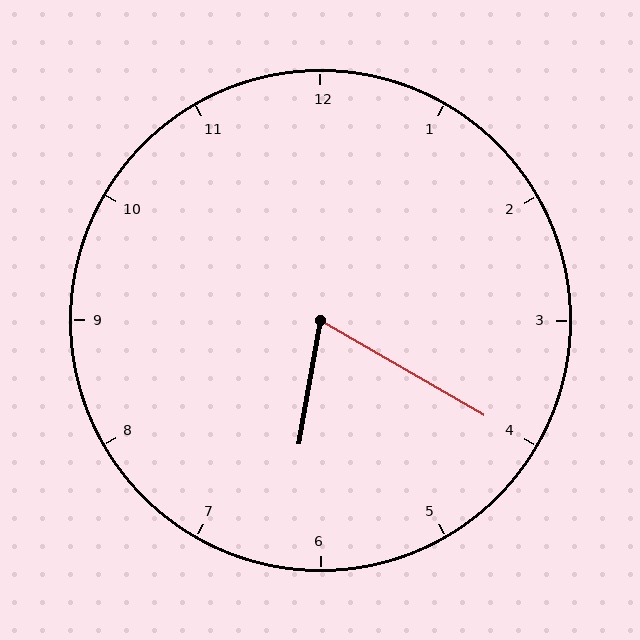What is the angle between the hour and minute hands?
Approximately 70 degrees.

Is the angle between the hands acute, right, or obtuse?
It is acute.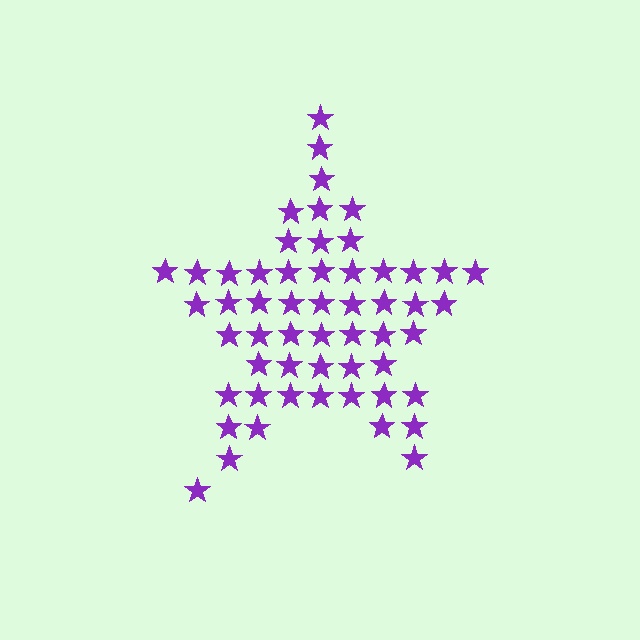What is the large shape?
The large shape is a star.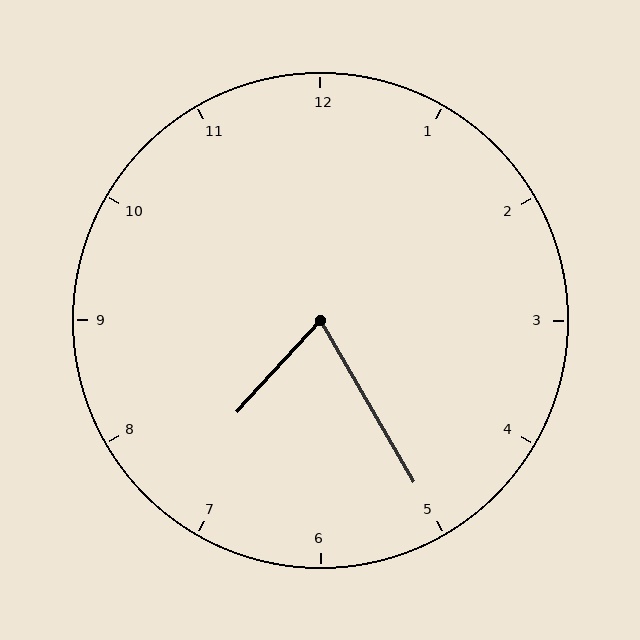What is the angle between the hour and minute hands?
Approximately 72 degrees.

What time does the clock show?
7:25.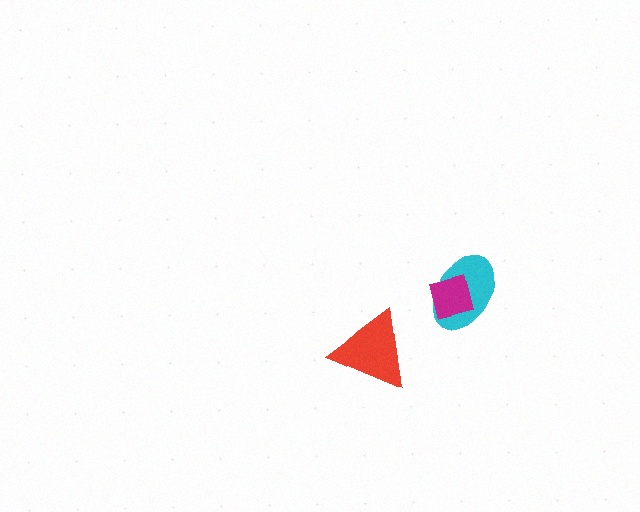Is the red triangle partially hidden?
No, no other shape covers it.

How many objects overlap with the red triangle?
0 objects overlap with the red triangle.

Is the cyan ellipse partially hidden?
Yes, it is partially covered by another shape.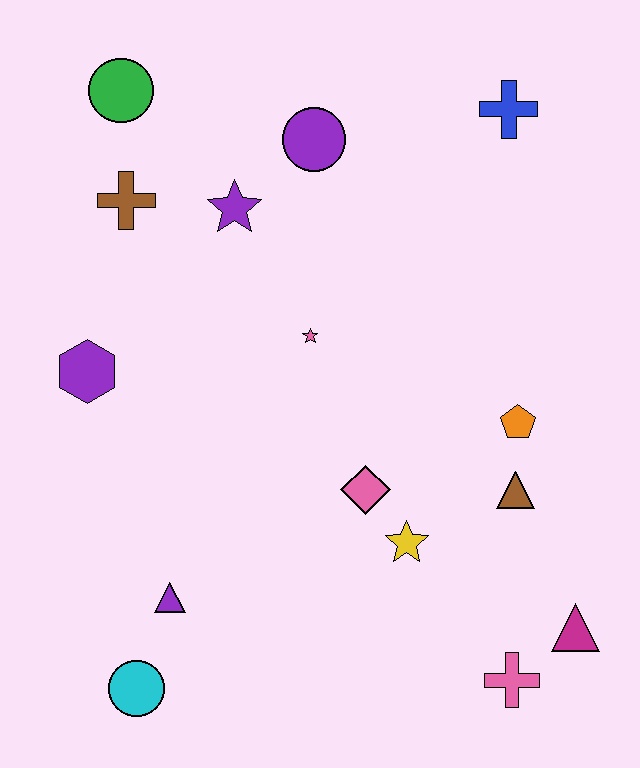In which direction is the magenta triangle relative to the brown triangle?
The magenta triangle is below the brown triangle.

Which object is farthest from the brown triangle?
The green circle is farthest from the brown triangle.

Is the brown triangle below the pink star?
Yes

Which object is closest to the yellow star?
The pink diamond is closest to the yellow star.